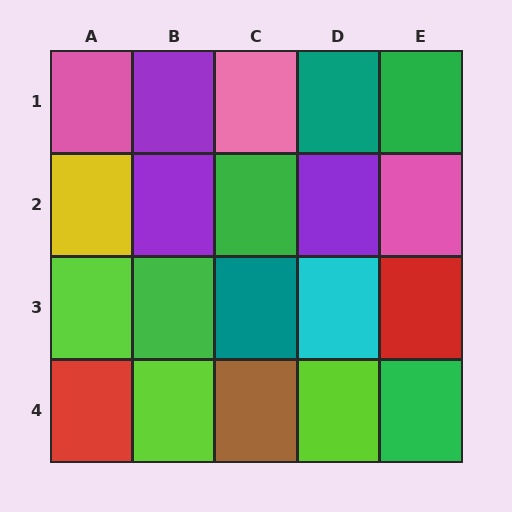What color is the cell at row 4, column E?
Green.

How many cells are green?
4 cells are green.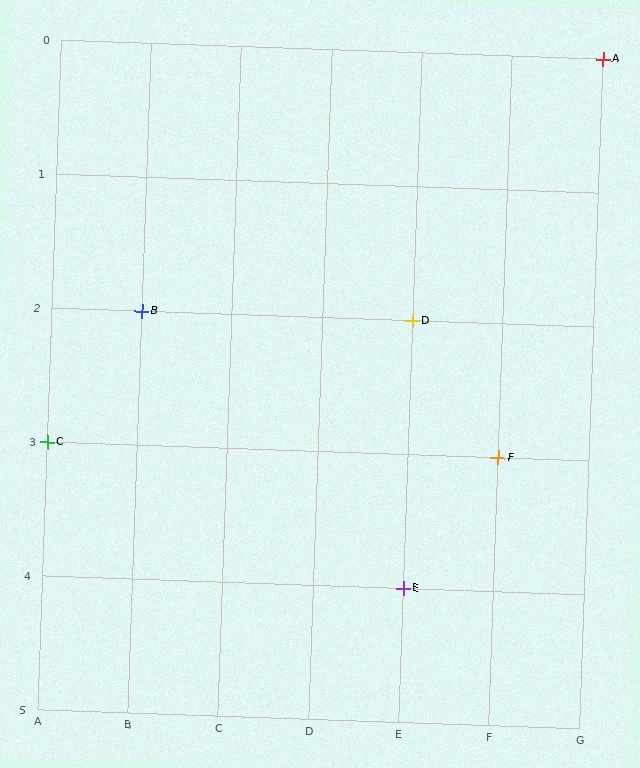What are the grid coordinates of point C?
Point C is at grid coordinates (A, 3).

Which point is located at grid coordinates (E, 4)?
Point E is at (E, 4).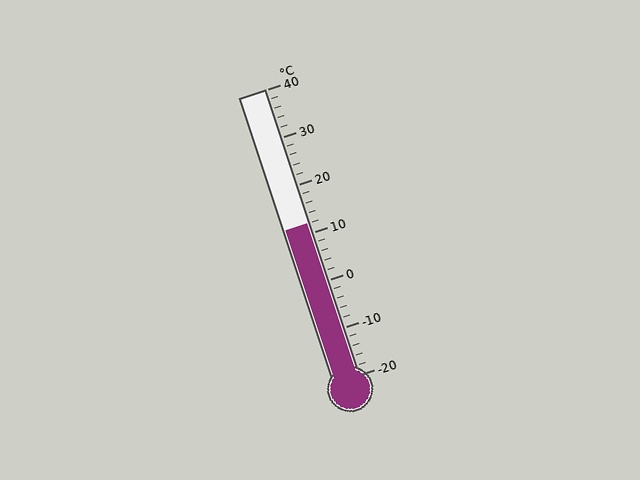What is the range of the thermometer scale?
The thermometer scale ranges from -20°C to 40°C.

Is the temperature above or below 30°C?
The temperature is below 30°C.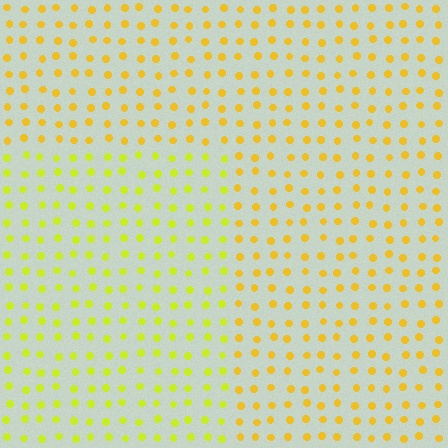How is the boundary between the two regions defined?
The boundary is defined purely by a slight shift in hue (about 25 degrees). Spacing, size, and orientation are identical on both sides.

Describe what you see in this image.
The image is filled with small yellow elements in a uniform arrangement. A rectangle-shaped region is visible where the elements are tinted to a slightly different hue, forming a subtle color boundary.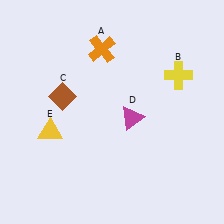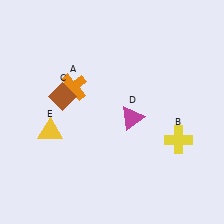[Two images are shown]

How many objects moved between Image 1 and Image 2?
2 objects moved between the two images.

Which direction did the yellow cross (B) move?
The yellow cross (B) moved down.